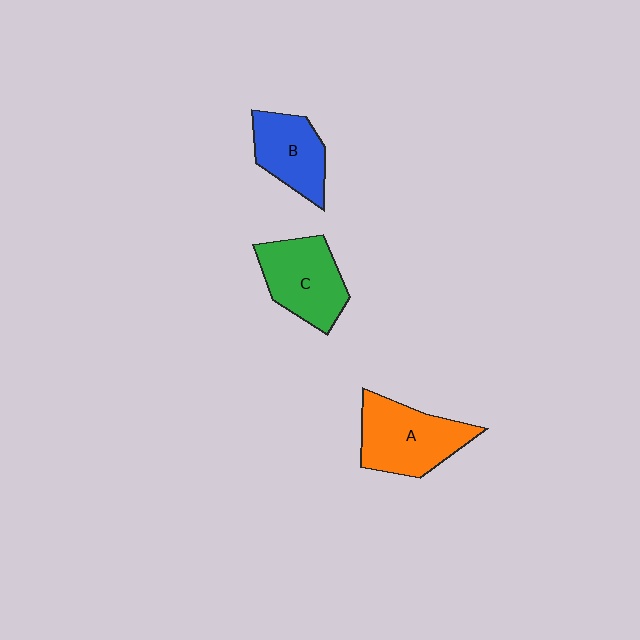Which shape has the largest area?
Shape A (orange).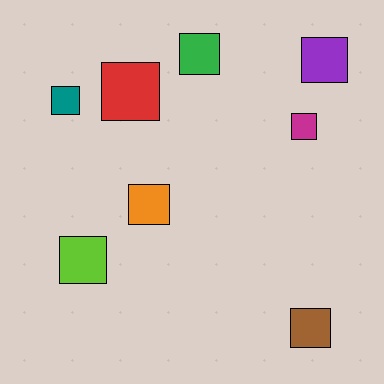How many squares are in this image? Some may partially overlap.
There are 8 squares.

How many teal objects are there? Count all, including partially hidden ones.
There is 1 teal object.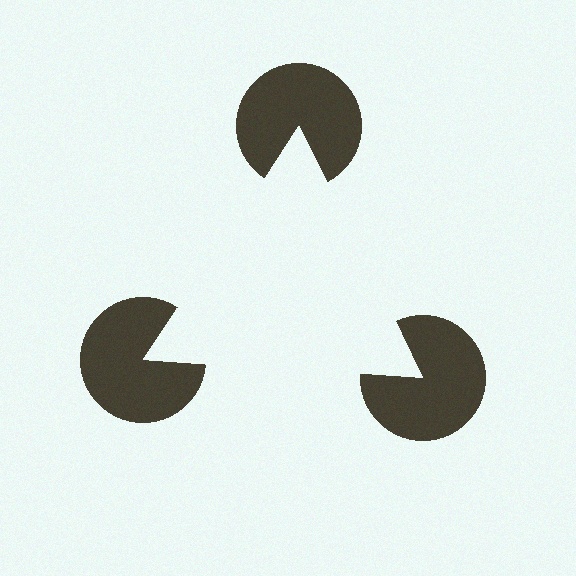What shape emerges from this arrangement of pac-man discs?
An illusory triangle — its edges are inferred from the aligned wedge cuts in the pac-man discs, not physically drawn.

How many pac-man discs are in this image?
There are 3 — one at each vertex of the illusory triangle.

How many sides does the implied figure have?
3 sides.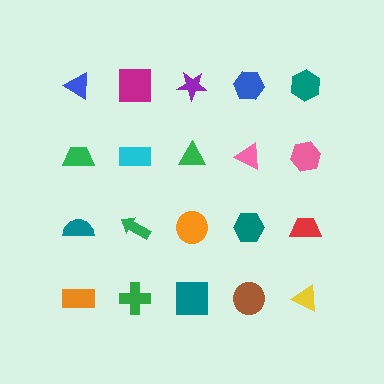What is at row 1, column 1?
A blue triangle.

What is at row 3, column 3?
An orange circle.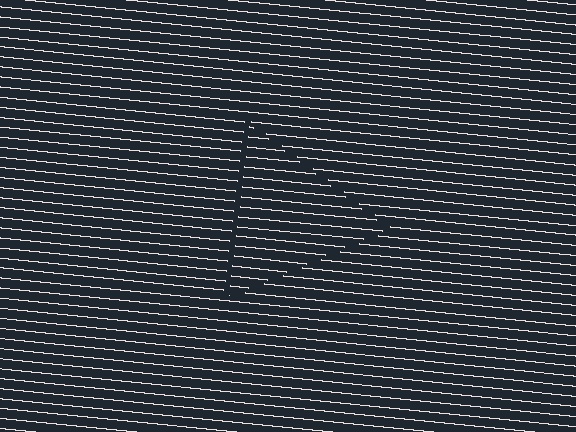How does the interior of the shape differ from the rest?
The interior of the shape contains the same grating, shifted by half a period — the contour is defined by the phase discontinuity where line-ends from the inner and outer gratings abut.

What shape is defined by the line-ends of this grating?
An illusory triangle. The interior of the shape contains the same grating, shifted by half a period — the contour is defined by the phase discontinuity where line-ends from the inner and outer gratings abut.